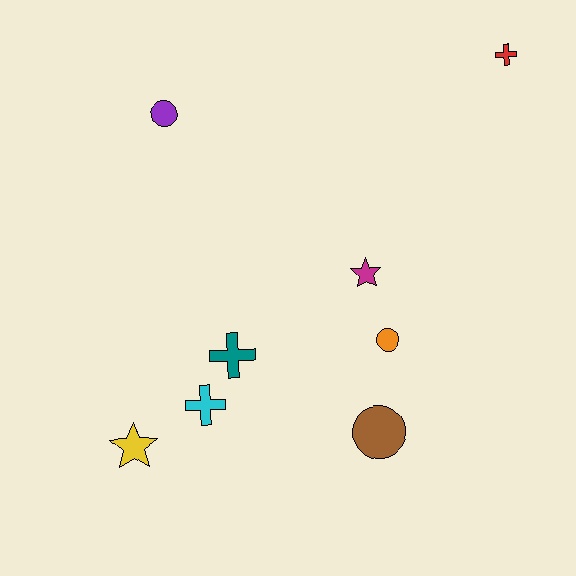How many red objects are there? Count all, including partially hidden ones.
There is 1 red object.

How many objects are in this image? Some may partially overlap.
There are 8 objects.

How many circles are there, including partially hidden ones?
There are 3 circles.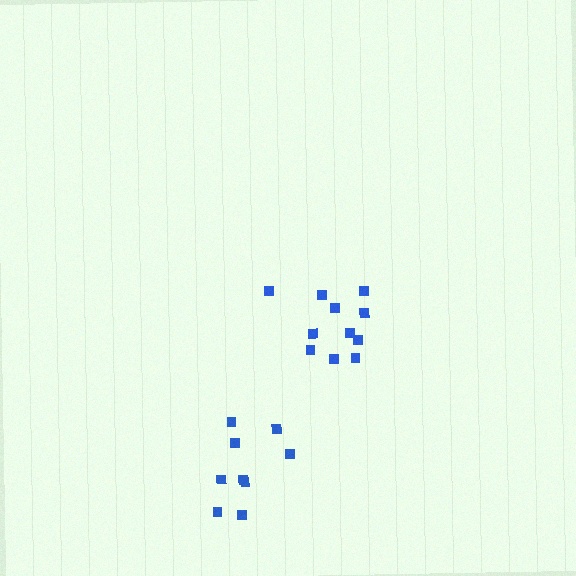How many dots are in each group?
Group 1: 9 dots, Group 2: 11 dots (20 total).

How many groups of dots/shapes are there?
There are 2 groups.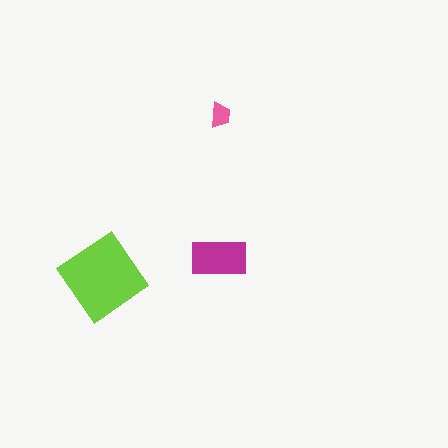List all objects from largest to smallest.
The lime diamond, the magenta rectangle, the pink trapezoid.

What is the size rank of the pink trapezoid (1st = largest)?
3rd.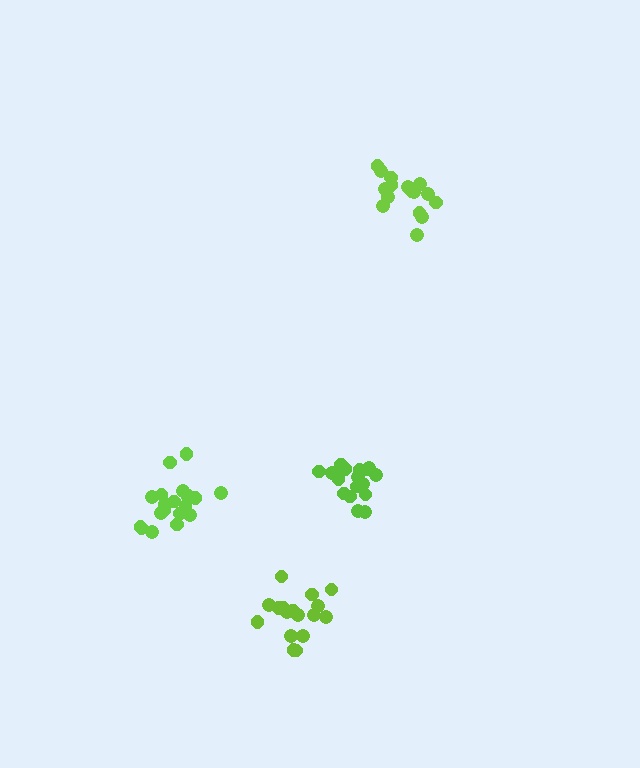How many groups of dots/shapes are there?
There are 4 groups.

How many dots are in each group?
Group 1: 16 dots, Group 2: 21 dots, Group 3: 20 dots, Group 4: 18 dots (75 total).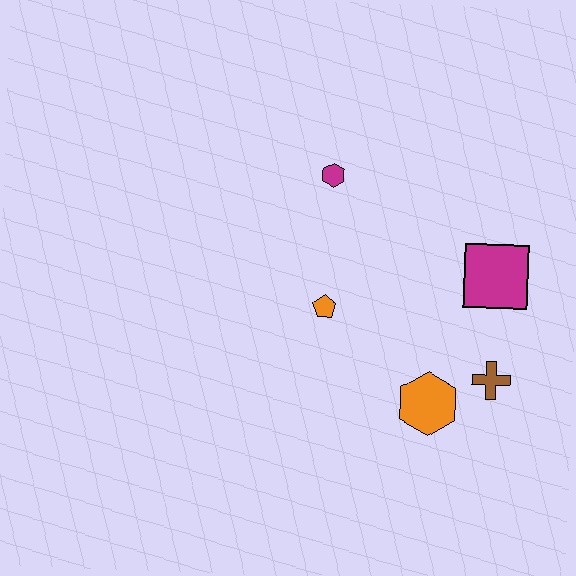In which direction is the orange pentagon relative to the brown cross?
The orange pentagon is to the left of the brown cross.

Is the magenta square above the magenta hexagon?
No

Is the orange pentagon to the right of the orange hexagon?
No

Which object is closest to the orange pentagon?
The magenta hexagon is closest to the orange pentagon.